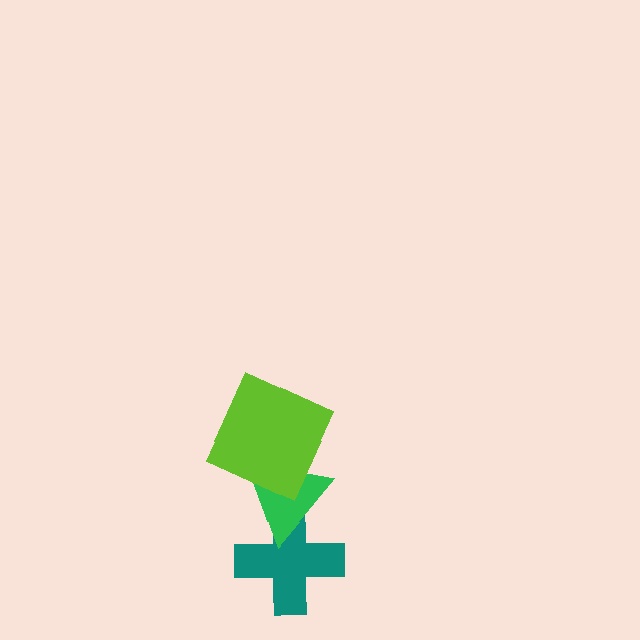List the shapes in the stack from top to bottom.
From top to bottom: the lime square, the green triangle, the teal cross.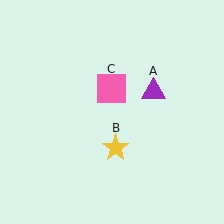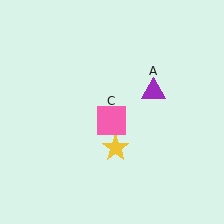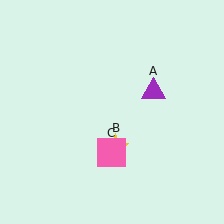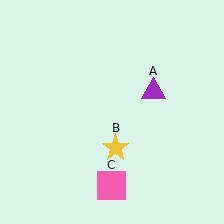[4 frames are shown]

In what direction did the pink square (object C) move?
The pink square (object C) moved down.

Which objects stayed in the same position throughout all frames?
Purple triangle (object A) and yellow star (object B) remained stationary.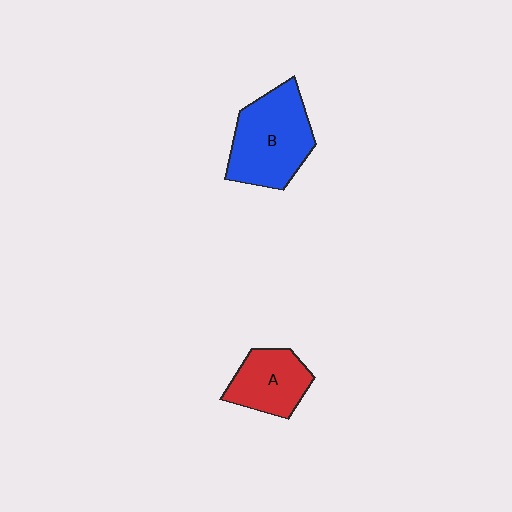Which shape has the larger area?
Shape B (blue).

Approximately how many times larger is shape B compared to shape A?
Approximately 1.5 times.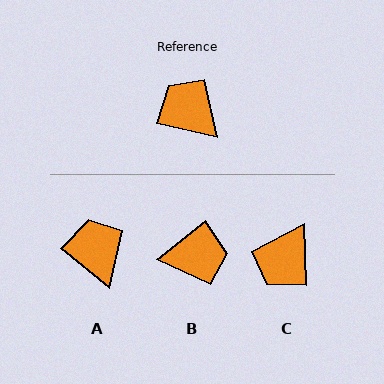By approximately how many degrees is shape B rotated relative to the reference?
Approximately 128 degrees clockwise.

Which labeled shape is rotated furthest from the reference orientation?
B, about 128 degrees away.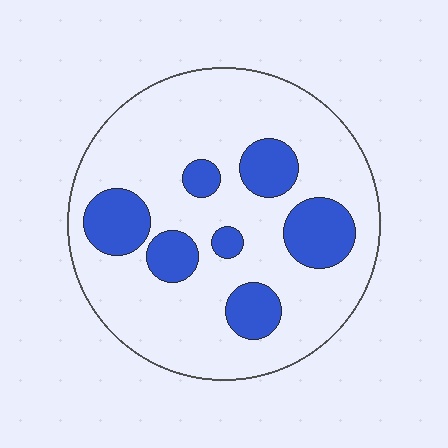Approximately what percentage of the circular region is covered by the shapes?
Approximately 20%.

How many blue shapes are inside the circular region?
7.